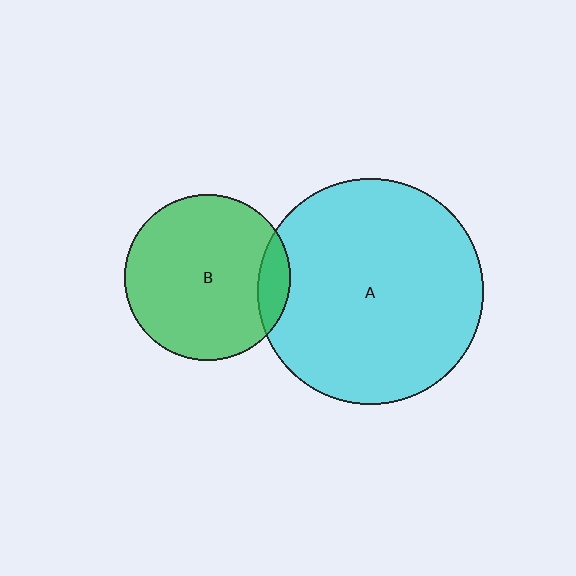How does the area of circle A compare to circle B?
Approximately 1.9 times.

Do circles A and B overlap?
Yes.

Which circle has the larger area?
Circle A (cyan).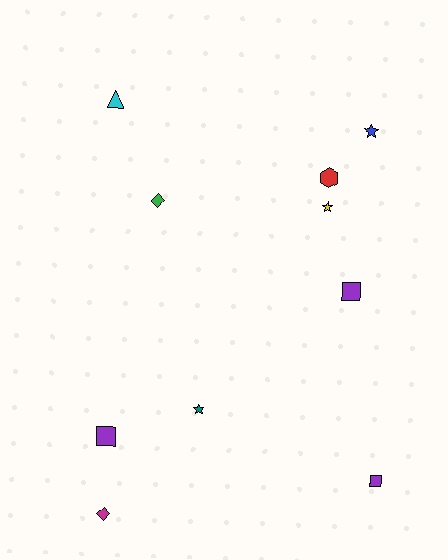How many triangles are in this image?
There is 1 triangle.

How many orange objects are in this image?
There are no orange objects.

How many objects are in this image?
There are 10 objects.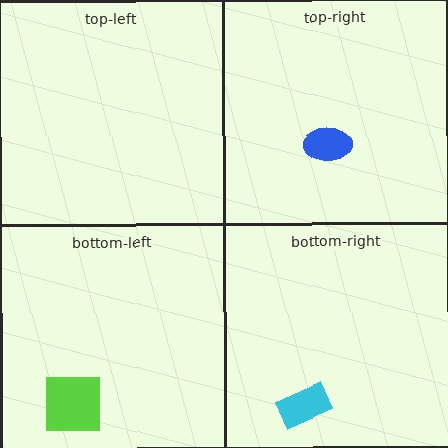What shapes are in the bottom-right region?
The cyan rectangle.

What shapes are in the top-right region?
The blue ellipse.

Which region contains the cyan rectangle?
The bottom-right region.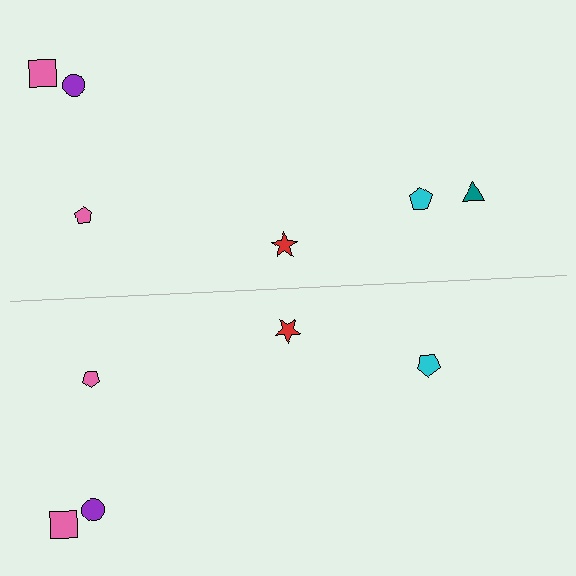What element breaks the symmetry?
A teal triangle is missing from the bottom side.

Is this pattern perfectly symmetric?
No, the pattern is not perfectly symmetric. A teal triangle is missing from the bottom side.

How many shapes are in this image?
There are 11 shapes in this image.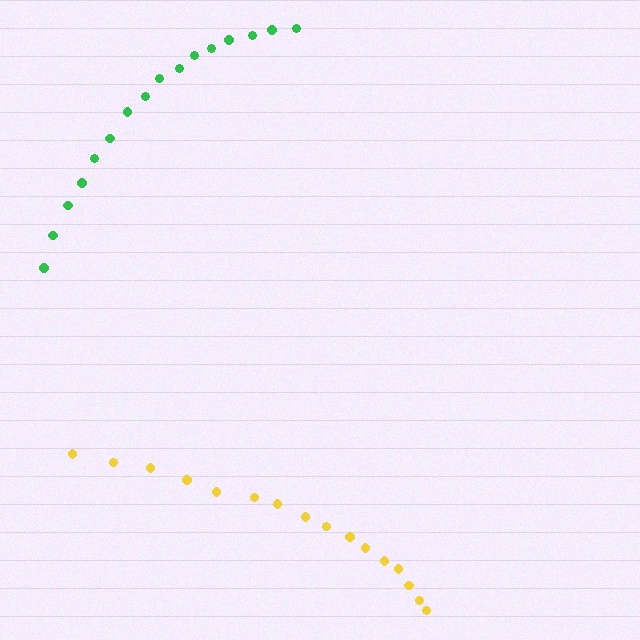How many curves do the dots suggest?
There are 2 distinct paths.